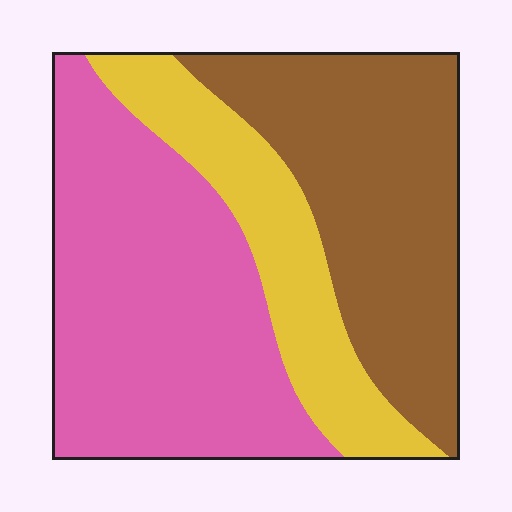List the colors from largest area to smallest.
From largest to smallest: pink, brown, yellow.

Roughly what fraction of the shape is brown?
Brown covers roughly 35% of the shape.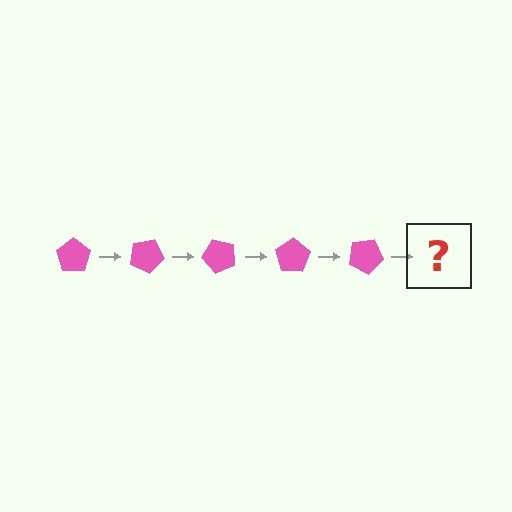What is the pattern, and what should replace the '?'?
The pattern is that the pentagon rotates 25 degrees each step. The '?' should be a pink pentagon rotated 125 degrees.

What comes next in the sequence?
The next element should be a pink pentagon rotated 125 degrees.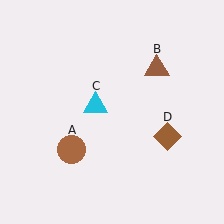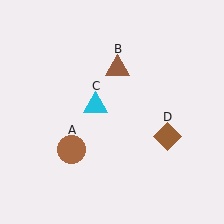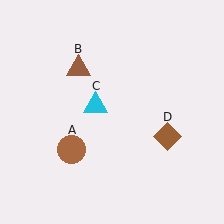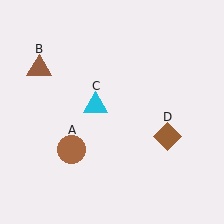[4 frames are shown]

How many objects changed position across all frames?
1 object changed position: brown triangle (object B).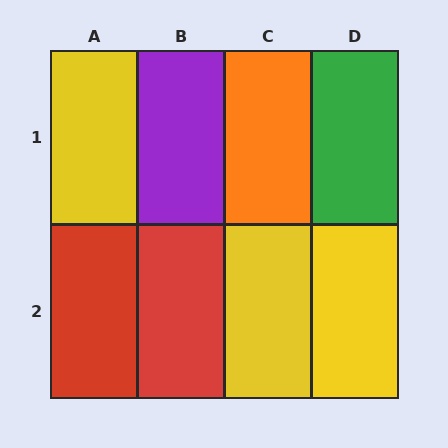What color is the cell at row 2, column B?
Red.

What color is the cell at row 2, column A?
Red.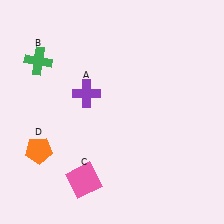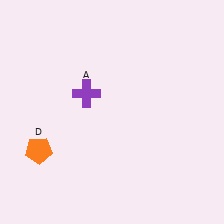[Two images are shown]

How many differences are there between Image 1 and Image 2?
There are 2 differences between the two images.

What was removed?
The pink square (C), the green cross (B) were removed in Image 2.